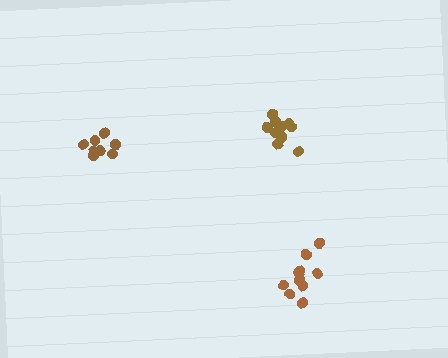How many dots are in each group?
Group 1: 12 dots, Group 2: 8 dots, Group 3: 10 dots (30 total).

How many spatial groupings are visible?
There are 3 spatial groupings.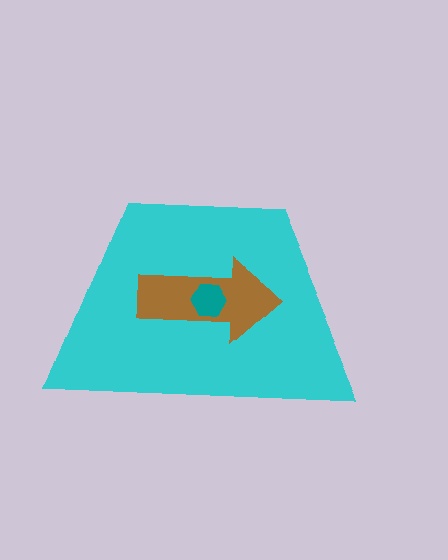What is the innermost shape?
The teal hexagon.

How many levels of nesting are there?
3.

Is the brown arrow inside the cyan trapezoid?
Yes.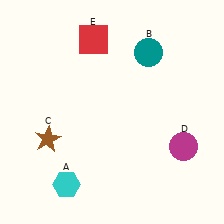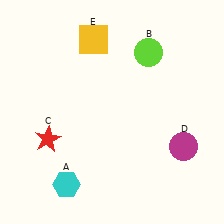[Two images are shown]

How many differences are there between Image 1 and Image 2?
There are 3 differences between the two images.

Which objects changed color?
B changed from teal to lime. C changed from brown to red. E changed from red to yellow.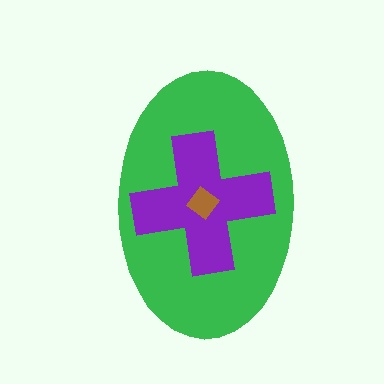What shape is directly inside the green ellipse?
The purple cross.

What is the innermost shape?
The brown diamond.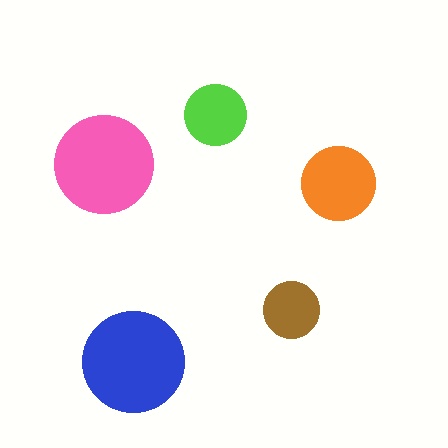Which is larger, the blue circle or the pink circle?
The blue one.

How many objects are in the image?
There are 5 objects in the image.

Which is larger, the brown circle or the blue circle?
The blue one.